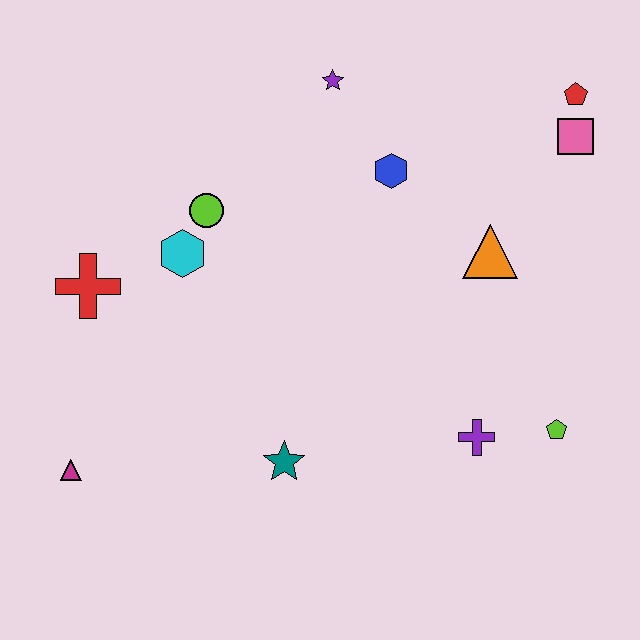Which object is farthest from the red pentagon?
The magenta triangle is farthest from the red pentagon.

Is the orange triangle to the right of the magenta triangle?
Yes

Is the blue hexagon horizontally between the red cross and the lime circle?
No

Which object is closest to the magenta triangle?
The red cross is closest to the magenta triangle.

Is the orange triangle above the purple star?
No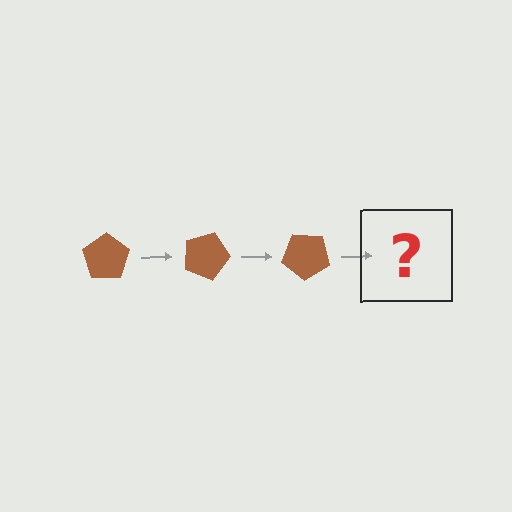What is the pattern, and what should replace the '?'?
The pattern is that the pentagon rotates 20 degrees each step. The '?' should be a brown pentagon rotated 60 degrees.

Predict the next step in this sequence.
The next step is a brown pentagon rotated 60 degrees.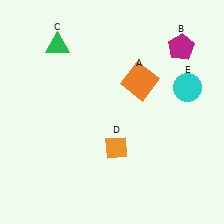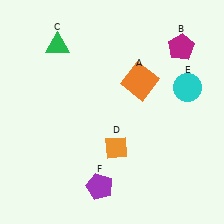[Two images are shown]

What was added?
A purple pentagon (F) was added in Image 2.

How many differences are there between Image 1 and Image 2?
There is 1 difference between the two images.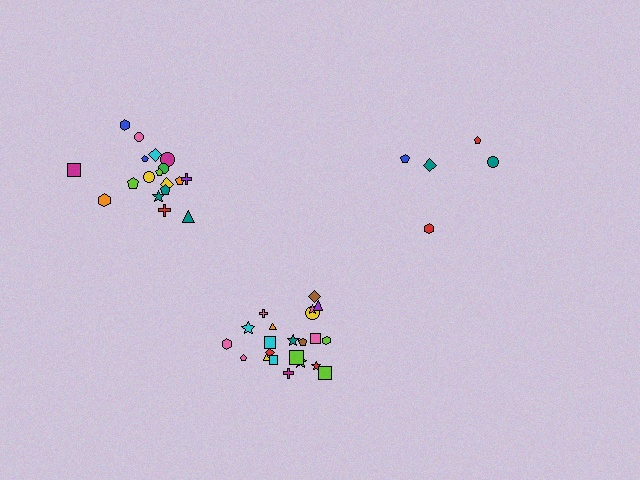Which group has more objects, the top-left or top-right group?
The top-left group.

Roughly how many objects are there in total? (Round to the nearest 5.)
Roughly 45 objects in total.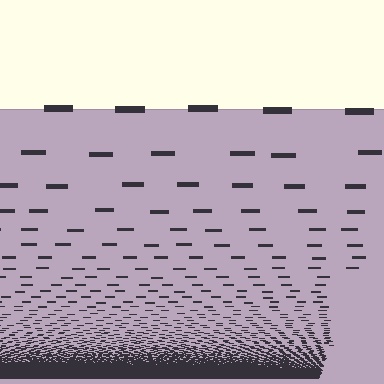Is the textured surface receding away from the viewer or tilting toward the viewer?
The surface appears to tilt toward the viewer. Texture elements get larger and sparser toward the top.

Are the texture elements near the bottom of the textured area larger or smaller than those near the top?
Smaller. The gradient is inverted — elements near the bottom are smaller and denser.